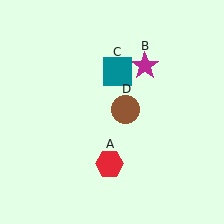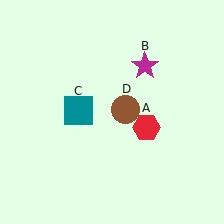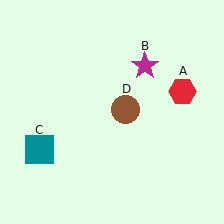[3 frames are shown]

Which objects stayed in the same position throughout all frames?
Magenta star (object B) and brown circle (object D) remained stationary.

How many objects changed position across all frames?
2 objects changed position: red hexagon (object A), teal square (object C).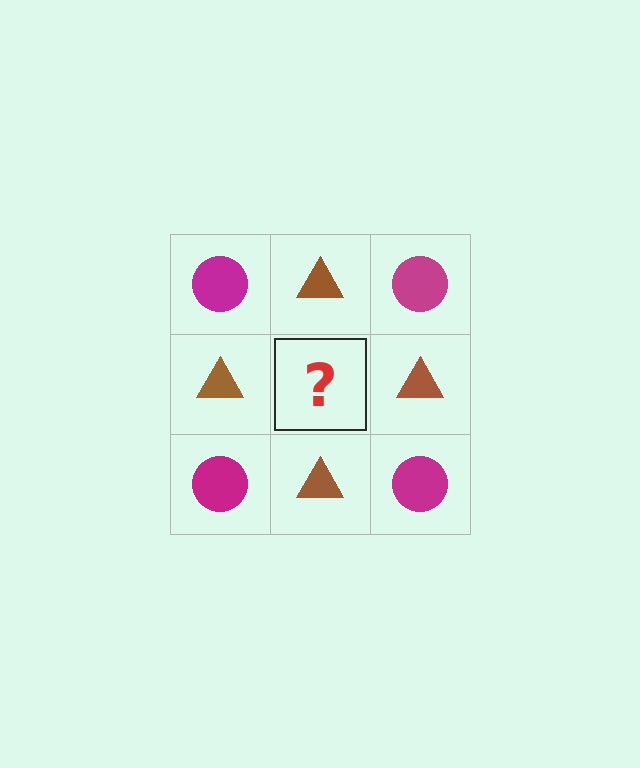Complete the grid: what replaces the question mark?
The question mark should be replaced with a magenta circle.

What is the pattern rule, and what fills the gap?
The rule is that it alternates magenta circle and brown triangle in a checkerboard pattern. The gap should be filled with a magenta circle.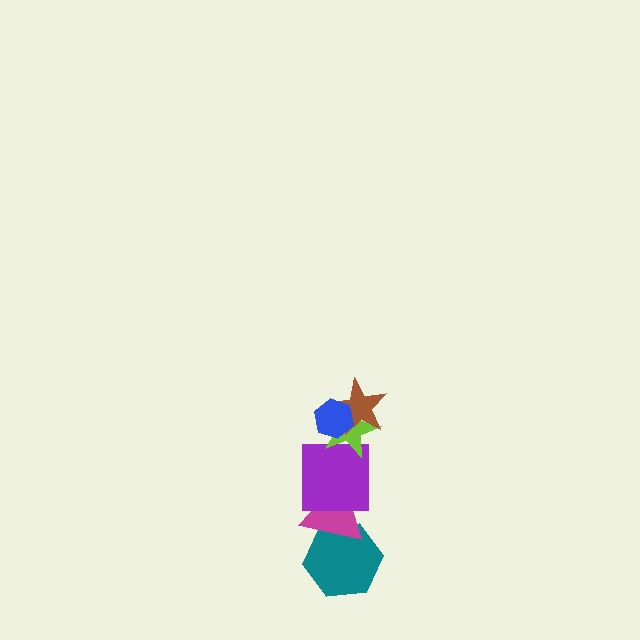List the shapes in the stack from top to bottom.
From top to bottom: the blue hexagon, the brown star, the lime star, the purple square, the magenta triangle, the teal hexagon.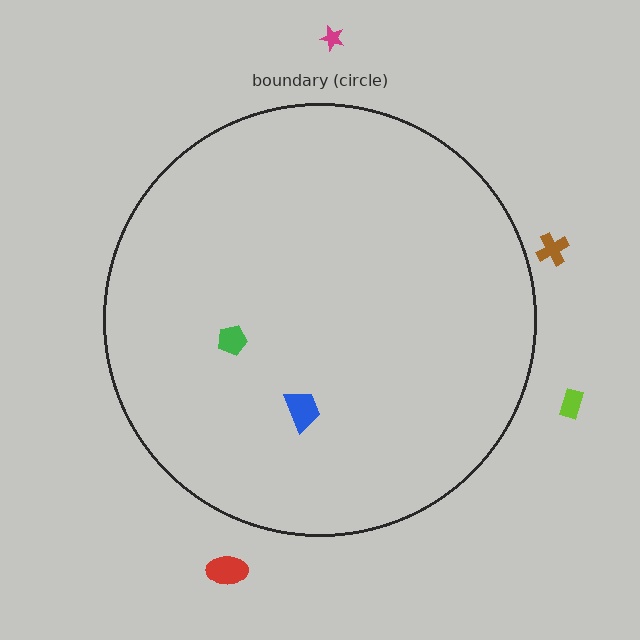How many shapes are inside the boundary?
2 inside, 4 outside.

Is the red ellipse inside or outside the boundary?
Outside.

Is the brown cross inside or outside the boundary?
Outside.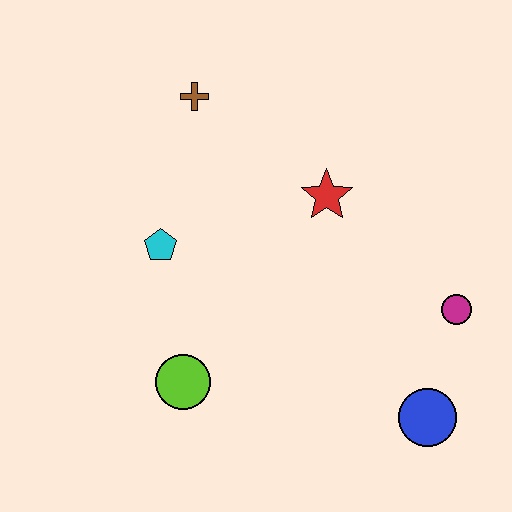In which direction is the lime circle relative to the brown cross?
The lime circle is below the brown cross.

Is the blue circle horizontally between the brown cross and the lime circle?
No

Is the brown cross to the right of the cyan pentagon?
Yes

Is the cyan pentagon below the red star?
Yes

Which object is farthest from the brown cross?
The blue circle is farthest from the brown cross.